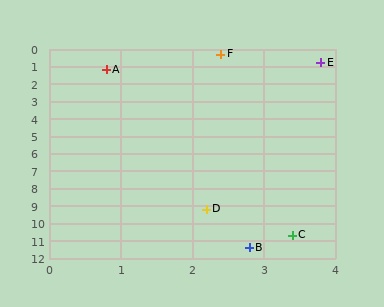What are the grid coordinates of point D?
Point D is at approximately (2.2, 9.2).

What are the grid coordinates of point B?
Point B is at approximately (2.8, 11.4).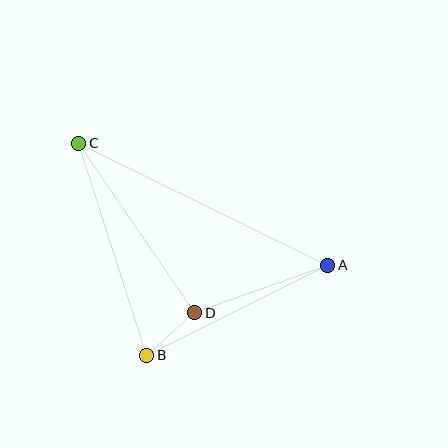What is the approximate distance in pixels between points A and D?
The distance between A and D is approximately 141 pixels.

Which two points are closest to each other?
Points B and D are closest to each other.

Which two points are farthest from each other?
Points A and C are farthest from each other.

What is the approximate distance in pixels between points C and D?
The distance between C and D is approximately 205 pixels.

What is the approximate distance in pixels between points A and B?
The distance between A and B is approximately 202 pixels.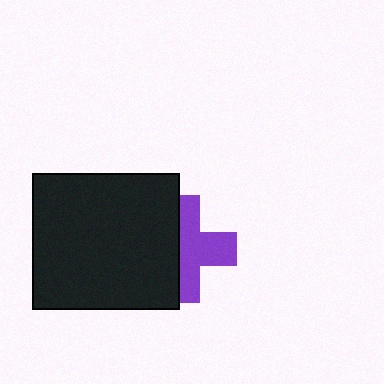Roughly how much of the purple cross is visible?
About half of it is visible (roughly 56%).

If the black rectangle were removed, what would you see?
You would see the complete purple cross.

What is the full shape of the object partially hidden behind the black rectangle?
The partially hidden object is a purple cross.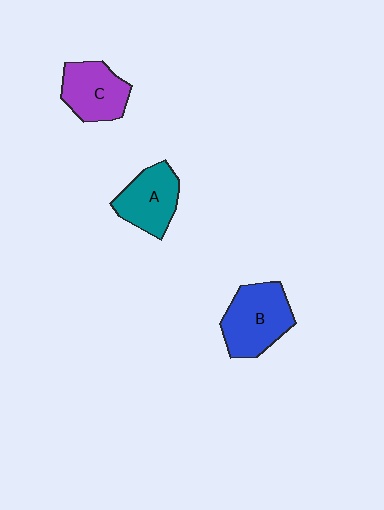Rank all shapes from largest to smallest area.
From largest to smallest: B (blue), C (purple), A (teal).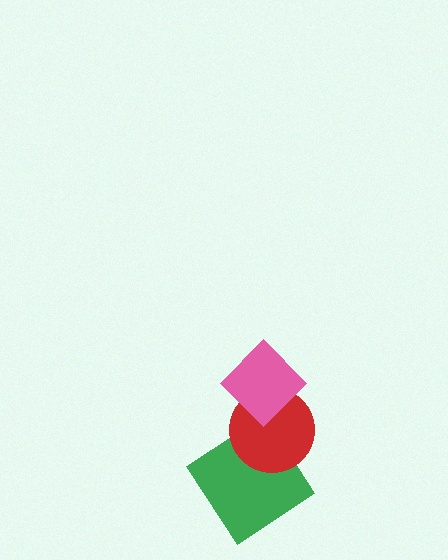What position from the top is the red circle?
The red circle is 2nd from the top.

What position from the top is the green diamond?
The green diamond is 3rd from the top.